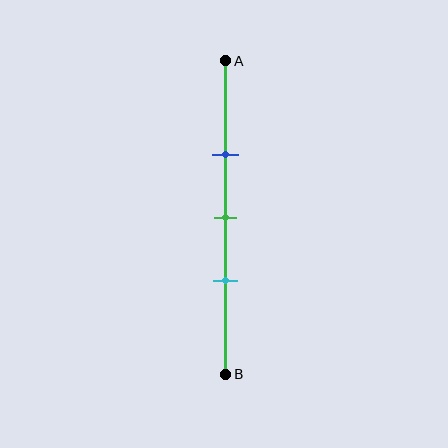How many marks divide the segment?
There are 3 marks dividing the segment.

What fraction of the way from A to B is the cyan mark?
The cyan mark is approximately 70% (0.7) of the way from A to B.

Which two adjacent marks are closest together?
The green and cyan marks are the closest adjacent pair.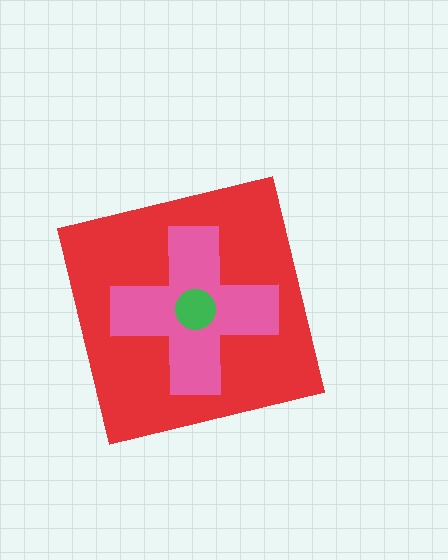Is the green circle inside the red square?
Yes.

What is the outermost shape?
The red square.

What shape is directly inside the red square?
The pink cross.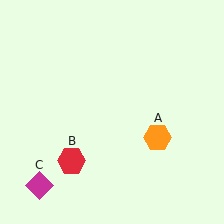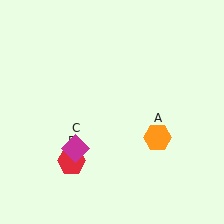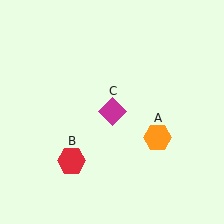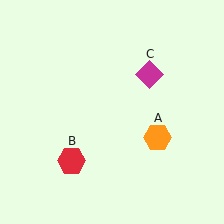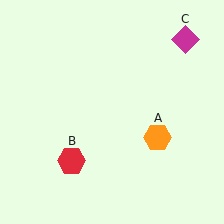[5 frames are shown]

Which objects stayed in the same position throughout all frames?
Orange hexagon (object A) and red hexagon (object B) remained stationary.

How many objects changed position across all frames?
1 object changed position: magenta diamond (object C).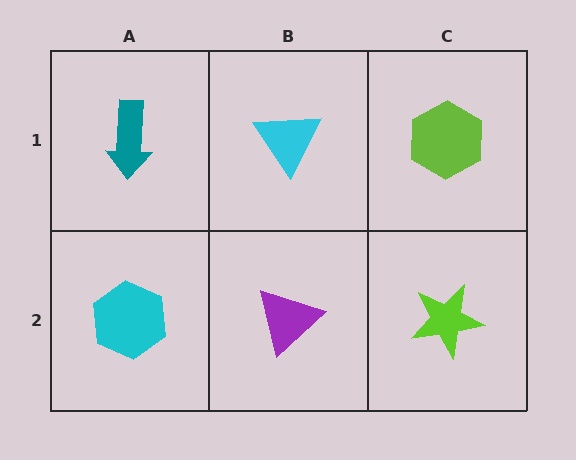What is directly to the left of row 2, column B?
A cyan hexagon.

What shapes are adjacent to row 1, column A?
A cyan hexagon (row 2, column A), a cyan triangle (row 1, column B).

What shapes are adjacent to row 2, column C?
A lime hexagon (row 1, column C), a purple triangle (row 2, column B).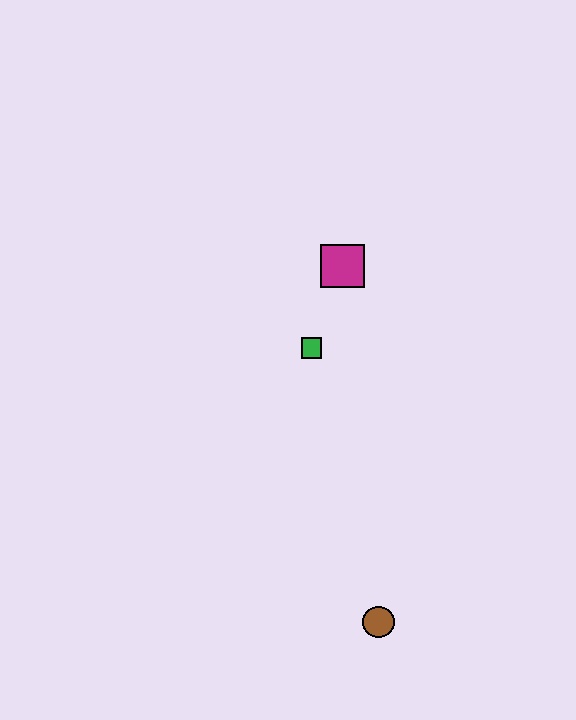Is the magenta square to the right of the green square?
Yes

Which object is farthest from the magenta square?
The brown circle is farthest from the magenta square.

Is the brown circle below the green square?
Yes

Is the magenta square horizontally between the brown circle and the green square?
Yes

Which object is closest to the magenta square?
The green square is closest to the magenta square.